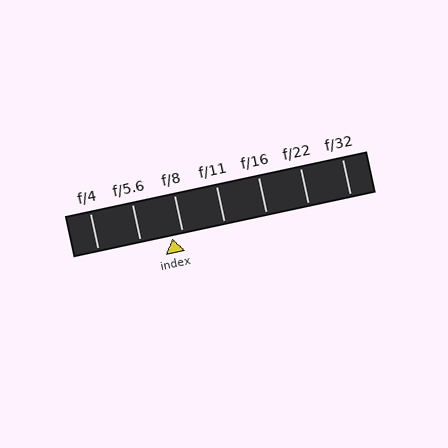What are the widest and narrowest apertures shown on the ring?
The widest aperture shown is f/4 and the narrowest is f/32.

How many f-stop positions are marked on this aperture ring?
There are 7 f-stop positions marked.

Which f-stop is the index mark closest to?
The index mark is closest to f/8.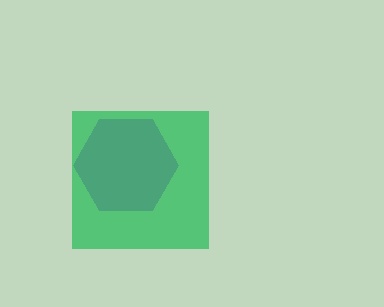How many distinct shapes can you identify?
There are 2 distinct shapes: a purple hexagon, a green square.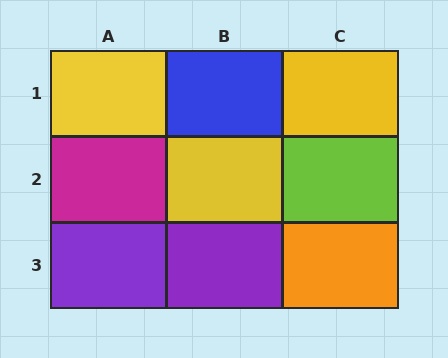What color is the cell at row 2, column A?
Magenta.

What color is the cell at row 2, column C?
Lime.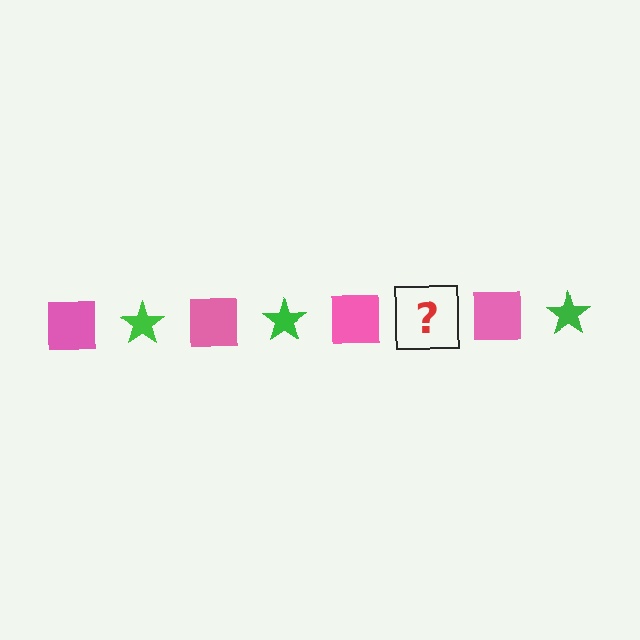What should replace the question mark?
The question mark should be replaced with a green star.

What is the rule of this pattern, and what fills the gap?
The rule is that the pattern alternates between pink square and green star. The gap should be filled with a green star.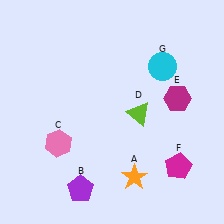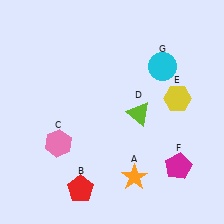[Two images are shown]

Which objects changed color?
B changed from purple to red. E changed from magenta to yellow.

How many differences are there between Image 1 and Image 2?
There are 2 differences between the two images.